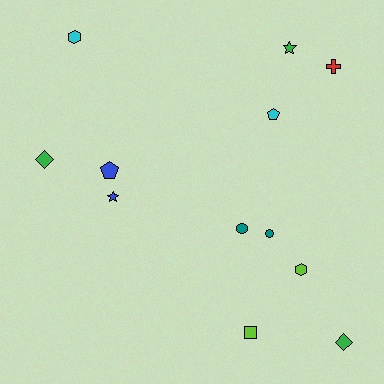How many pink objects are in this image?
There are no pink objects.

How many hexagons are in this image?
There are 2 hexagons.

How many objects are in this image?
There are 12 objects.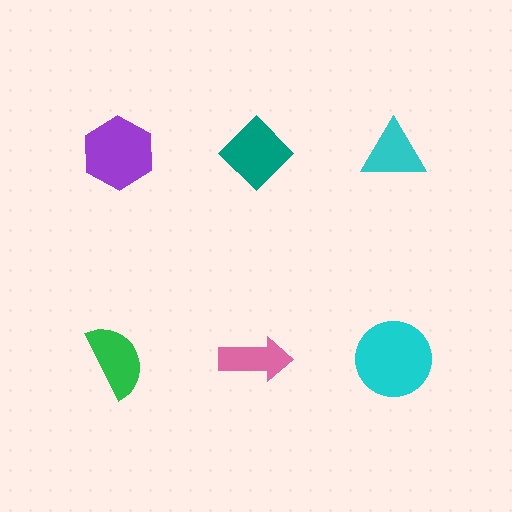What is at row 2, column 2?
A pink arrow.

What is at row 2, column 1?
A green semicircle.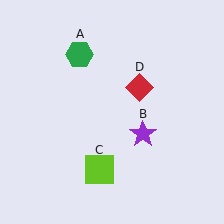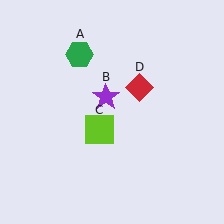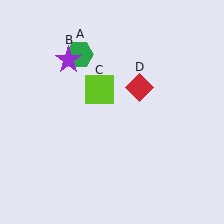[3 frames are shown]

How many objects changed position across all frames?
2 objects changed position: purple star (object B), lime square (object C).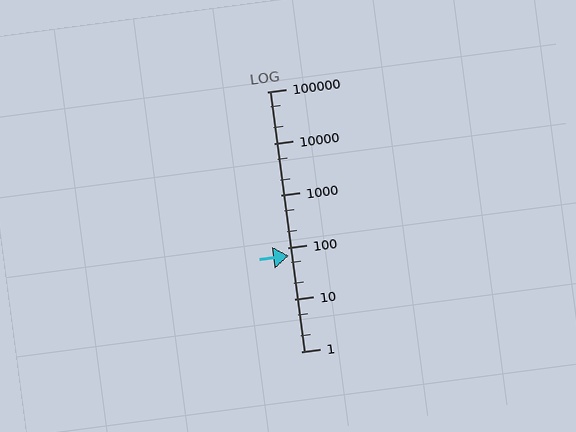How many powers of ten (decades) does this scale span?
The scale spans 5 decades, from 1 to 100000.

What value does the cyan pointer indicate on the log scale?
The pointer indicates approximately 70.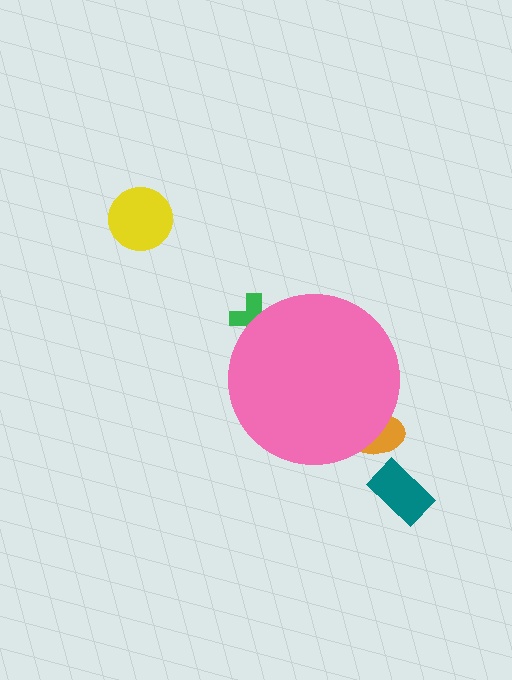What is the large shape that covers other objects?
A pink circle.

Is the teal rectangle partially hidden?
No, the teal rectangle is fully visible.